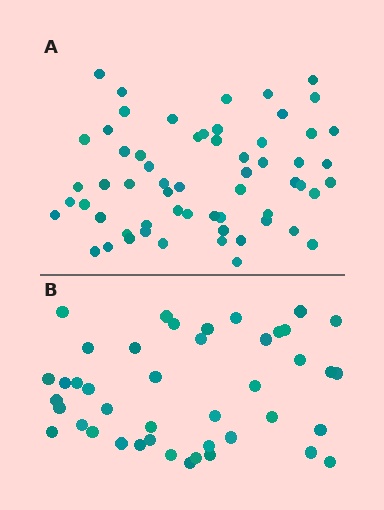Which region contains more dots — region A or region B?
Region A (the top region) has more dots.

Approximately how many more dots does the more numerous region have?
Region A has approximately 15 more dots than region B.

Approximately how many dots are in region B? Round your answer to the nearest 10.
About 40 dots. (The exact count is 43, which rounds to 40.)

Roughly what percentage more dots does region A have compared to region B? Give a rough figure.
About 40% more.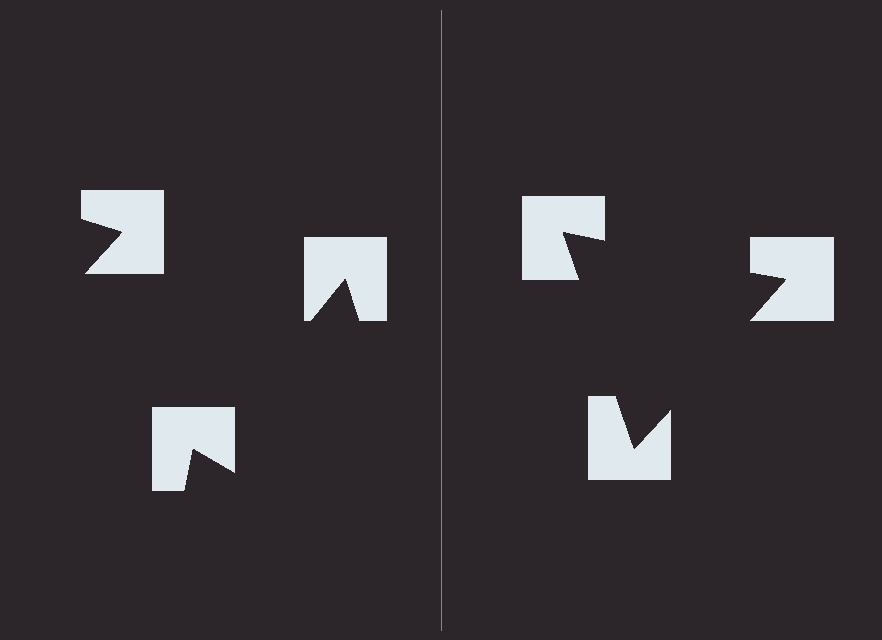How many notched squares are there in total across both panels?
6 — 3 on each side.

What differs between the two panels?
The notched squares are positioned identically on both sides; only the wedge orientations differ. On the right they align to a triangle; on the left they are misaligned.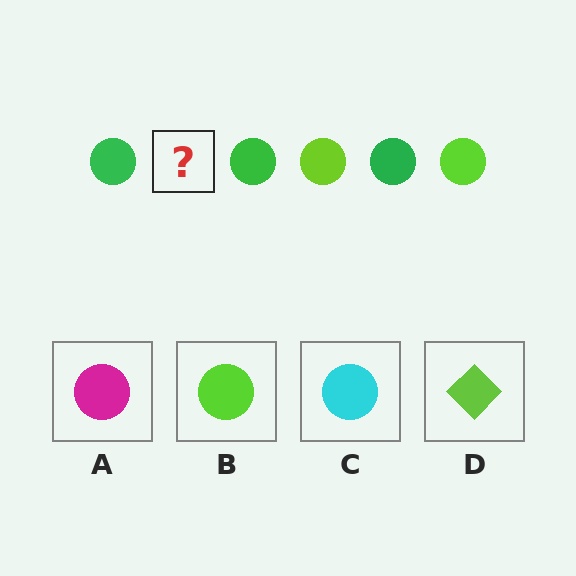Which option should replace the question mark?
Option B.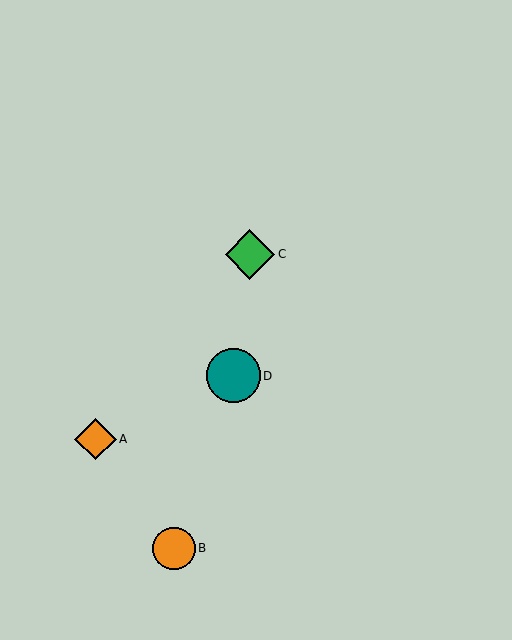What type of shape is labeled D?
Shape D is a teal circle.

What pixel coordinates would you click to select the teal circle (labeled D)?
Click at (233, 376) to select the teal circle D.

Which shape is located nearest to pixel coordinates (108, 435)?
The orange diamond (labeled A) at (96, 439) is nearest to that location.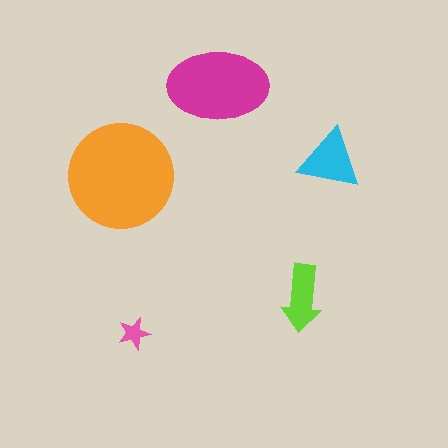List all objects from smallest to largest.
The pink star, the lime arrow, the cyan triangle, the magenta ellipse, the orange circle.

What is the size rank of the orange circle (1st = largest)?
1st.